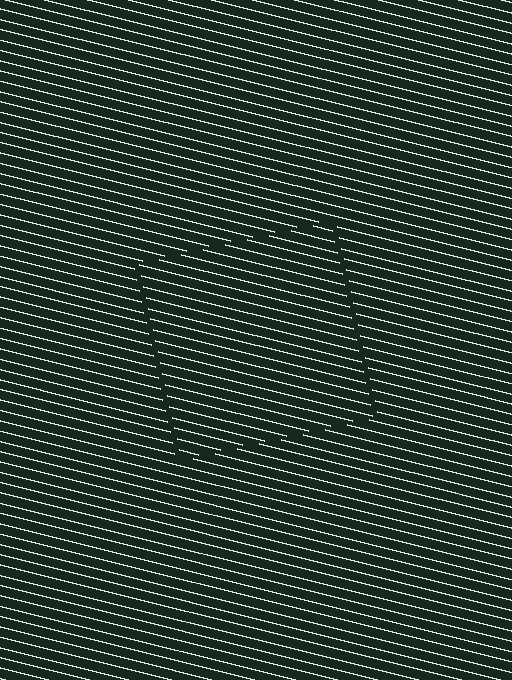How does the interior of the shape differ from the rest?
The interior of the shape contains the same grating, shifted by half a period — the contour is defined by the phase discontinuity where line-ends from the inner and outer gratings abut.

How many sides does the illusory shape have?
4 sides — the line-ends trace a square.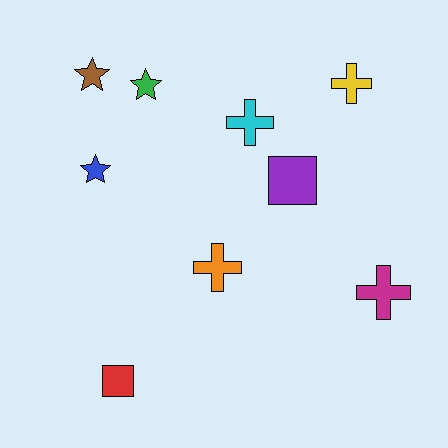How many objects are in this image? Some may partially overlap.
There are 9 objects.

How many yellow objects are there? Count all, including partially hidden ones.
There is 1 yellow object.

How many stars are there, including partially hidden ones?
There are 3 stars.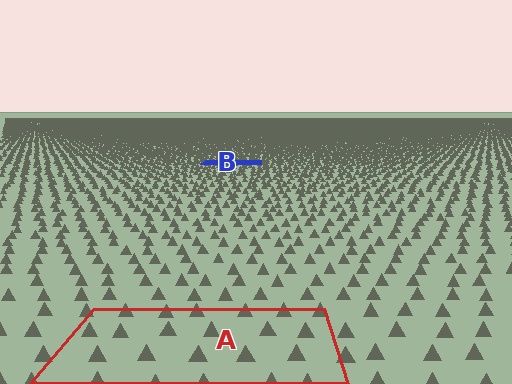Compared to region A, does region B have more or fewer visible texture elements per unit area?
Region B has more texture elements per unit area — they are packed more densely because it is farther away.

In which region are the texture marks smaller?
The texture marks are smaller in region B, because it is farther away.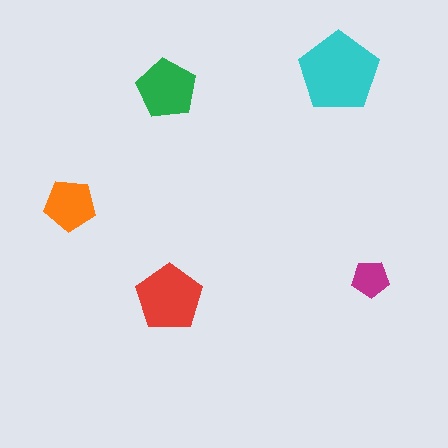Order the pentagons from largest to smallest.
the cyan one, the red one, the green one, the orange one, the magenta one.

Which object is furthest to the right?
The magenta pentagon is rightmost.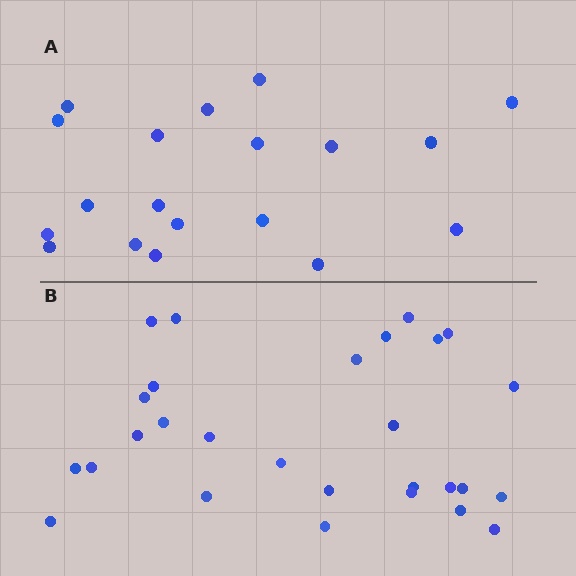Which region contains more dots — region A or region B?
Region B (the bottom region) has more dots.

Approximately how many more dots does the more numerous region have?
Region B has roughly 8 or so more dots than region A.